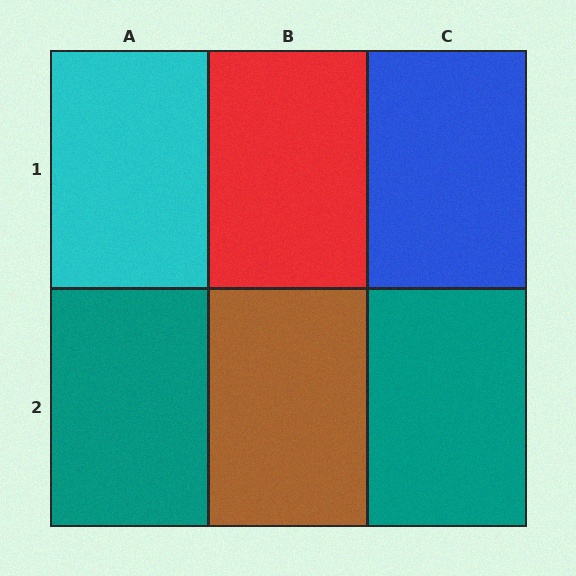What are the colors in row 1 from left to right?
Cyan, red, blue.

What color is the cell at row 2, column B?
Brown.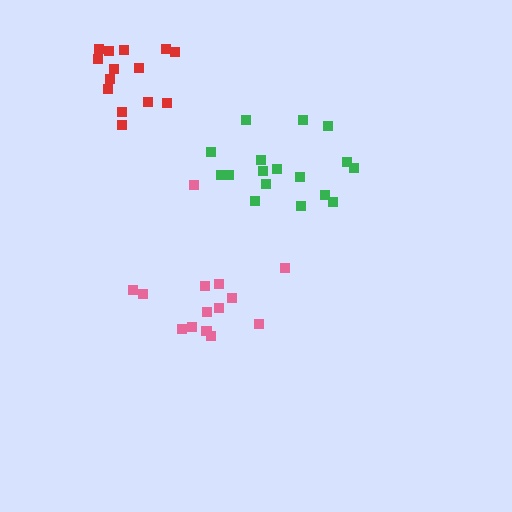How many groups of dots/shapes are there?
There are 3 groups.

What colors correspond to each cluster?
The clusters are colored: green, red, pink.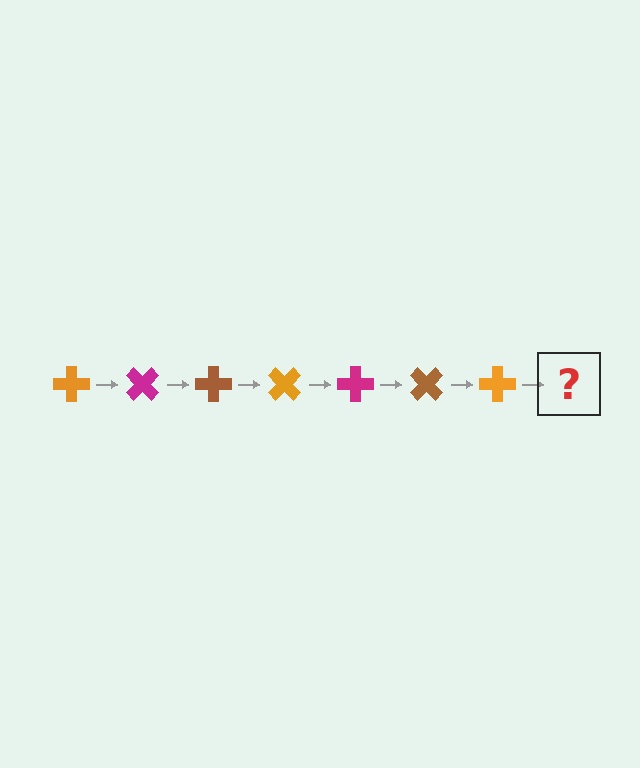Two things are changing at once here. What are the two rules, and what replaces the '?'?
The two rules are that it rotates 45 degrees each step and the color cycles through orange, magenta, and brown. The '?' should be a magenta cross, rotated 315 degrees from the start.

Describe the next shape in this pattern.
It should be a magenta cross, rotated 315 degrees from the start.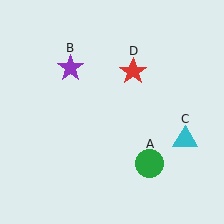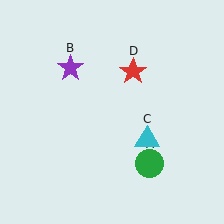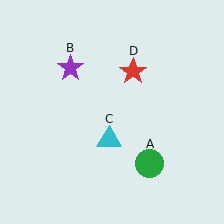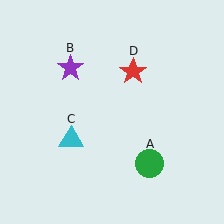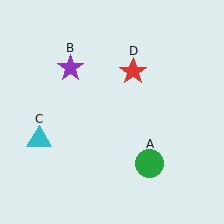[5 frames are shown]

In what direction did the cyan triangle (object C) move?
The cyan triangle (object C) moved left.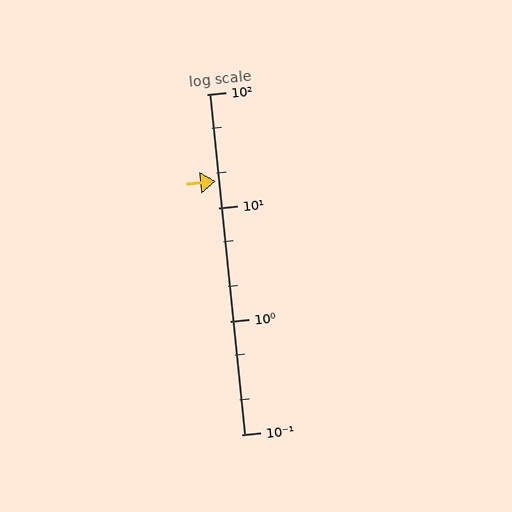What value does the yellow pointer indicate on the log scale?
The pointer indicates approximately 17.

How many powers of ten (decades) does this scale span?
The scale spans 3 decades, from 0.1 to 100.